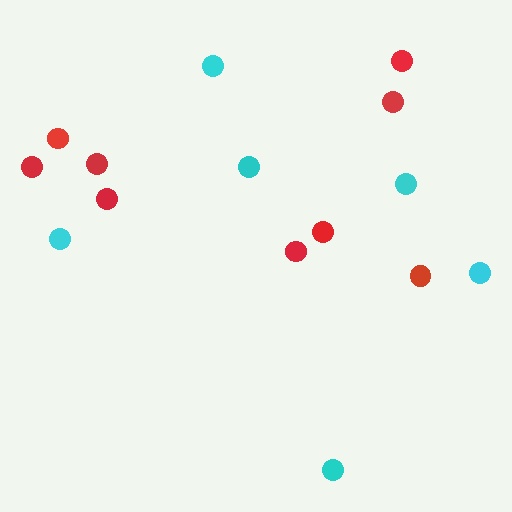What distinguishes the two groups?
There are 2 groups: one group of red circles (9) and one group of cyan circles (6).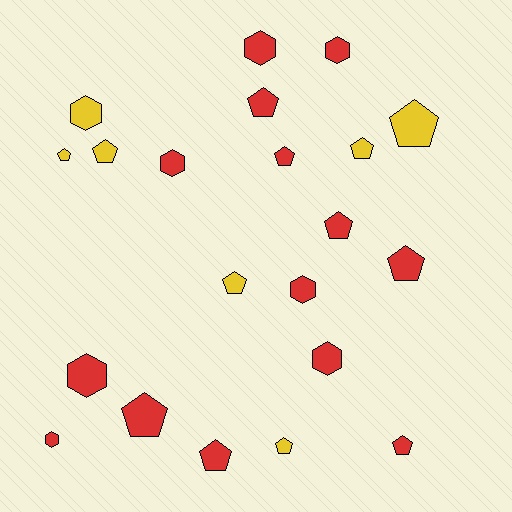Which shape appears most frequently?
Pentagon, with 13 objects.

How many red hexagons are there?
There are 7 red hexagons.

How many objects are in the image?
There are 21 objects.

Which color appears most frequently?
Red, with 14 objects.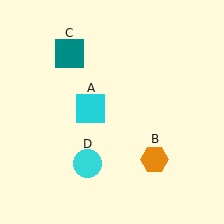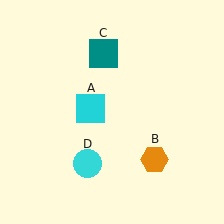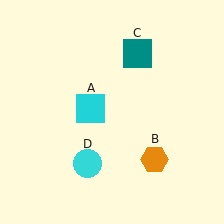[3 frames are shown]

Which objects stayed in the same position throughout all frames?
Cyan square (object A) and orange hexagon (object B) and cyan circle (object D) remained stationary.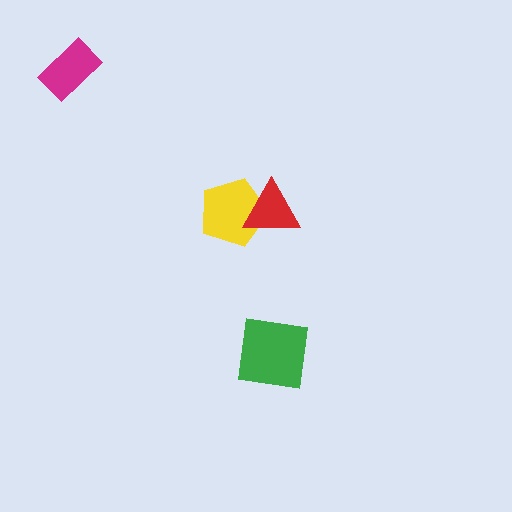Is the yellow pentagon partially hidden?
Yes, it is partially covered by another shape.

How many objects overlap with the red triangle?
1 object overlaps with the red triangle.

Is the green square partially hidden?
No, no other shape covers it.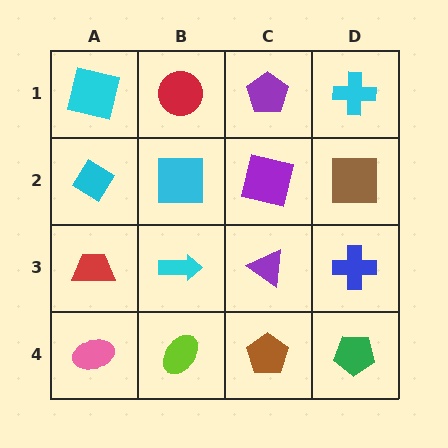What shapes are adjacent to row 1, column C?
A purple square (row 2, column C), a red circle (row 1, column B), a cyan cross (row 1, column D).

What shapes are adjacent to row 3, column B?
A cyan square (row 2, column B), a lime ellipse (row 4, column B), a red trapezoid (row 3, column A), a purple triangle (row 3, column C).